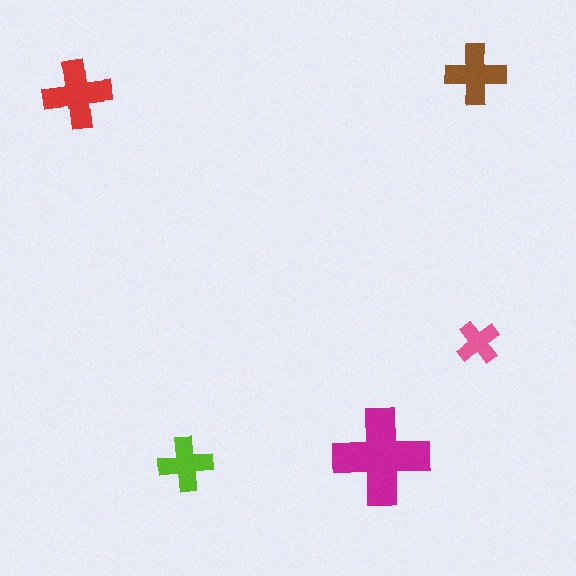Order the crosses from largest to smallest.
the magenta one, the red one, the brown one, the lime one, the pink one.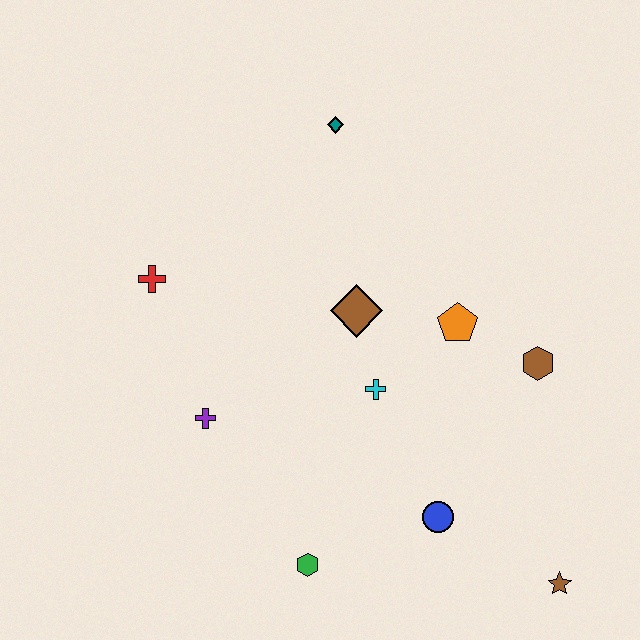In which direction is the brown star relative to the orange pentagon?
The brown star is below the orange pentagon.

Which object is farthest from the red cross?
The brown star is farthest from the red cross.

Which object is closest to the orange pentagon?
The brown hexagon is closest to the orange pentagon.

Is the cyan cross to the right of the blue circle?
No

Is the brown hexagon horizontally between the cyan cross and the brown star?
Yes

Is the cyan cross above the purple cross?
Yes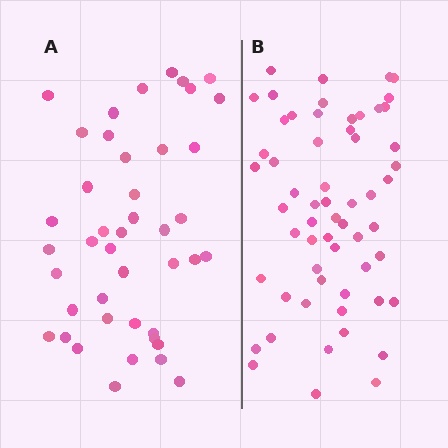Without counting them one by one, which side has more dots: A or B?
Region B (the right region) has more dots.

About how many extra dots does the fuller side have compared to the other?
Region B has approximately 15 more dots than region A.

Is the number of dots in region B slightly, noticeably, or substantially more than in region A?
Region B has noticeably more, but not dramatically so. The ratio is roughly 1.4 to 1.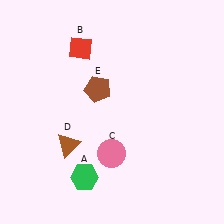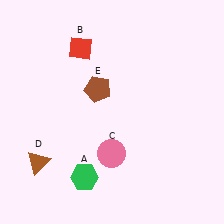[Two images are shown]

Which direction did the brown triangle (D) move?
The brown triangle (D) moved left.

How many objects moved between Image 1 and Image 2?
1 object moved between the two images.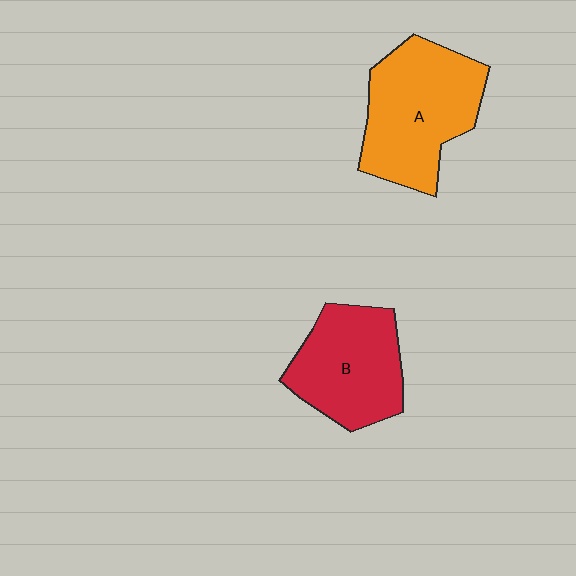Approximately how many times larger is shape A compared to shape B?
Approximately 1.2 times.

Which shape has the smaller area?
Shape B (red).